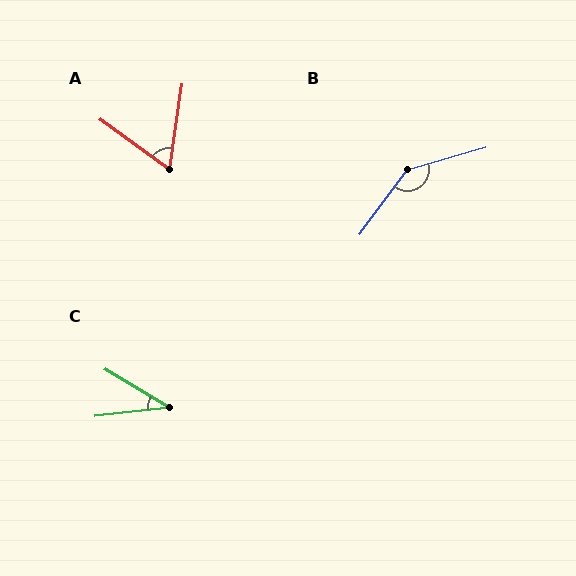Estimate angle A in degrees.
Approximately 62 degrees.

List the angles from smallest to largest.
C (37°), A (62°), B (142°).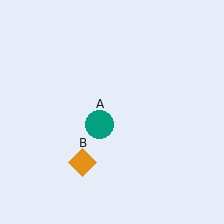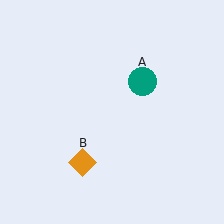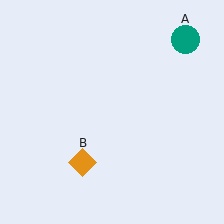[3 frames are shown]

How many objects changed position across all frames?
1 object changed position: teal circle (object A).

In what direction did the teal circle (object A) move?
The teal circle (object A) moved up and to the right.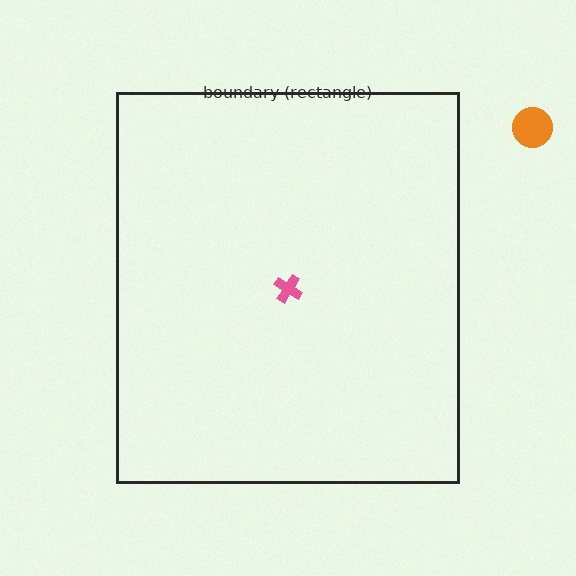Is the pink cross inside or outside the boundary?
Inside.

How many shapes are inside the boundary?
1 inside, 1 outside.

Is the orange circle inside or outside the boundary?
Outside.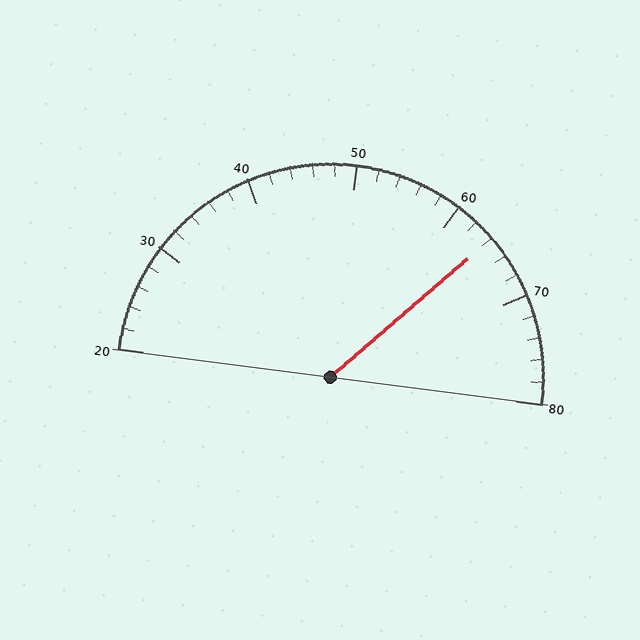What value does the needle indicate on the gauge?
The needle indicates approximately 64.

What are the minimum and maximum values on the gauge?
The gauge ranges from 20 to 80.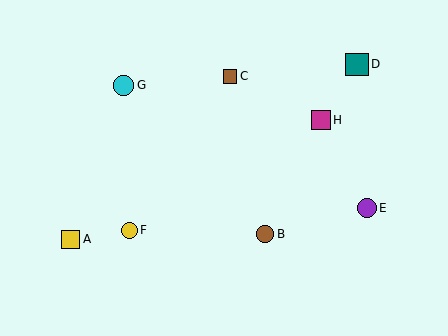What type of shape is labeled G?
Shape G is a cyan circle.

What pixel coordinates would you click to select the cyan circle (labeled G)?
Click at (123, 85) to select the cyan circle G.